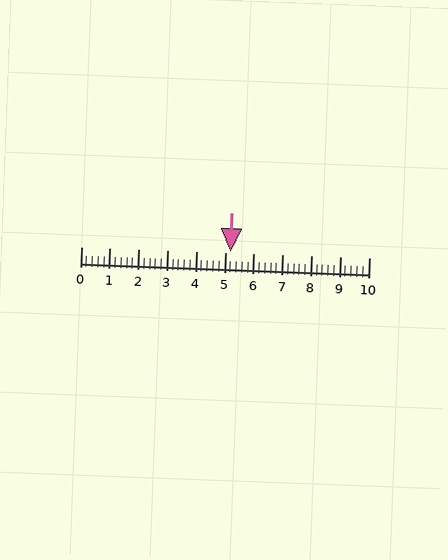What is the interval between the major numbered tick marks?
The major tick marks are spaced 1 units apart.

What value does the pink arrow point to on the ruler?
The pink arrow points to approximately 5.2.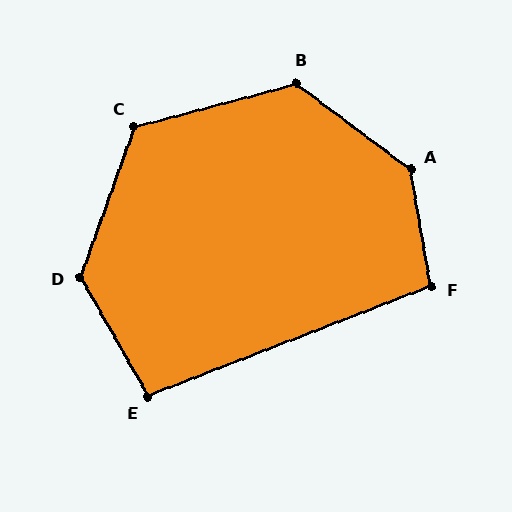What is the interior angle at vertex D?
Approximately 130 degrees (obtuse).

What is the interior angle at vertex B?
Approximately 128 degrees (obtuse).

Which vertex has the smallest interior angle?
E, at approximately 98 degrees.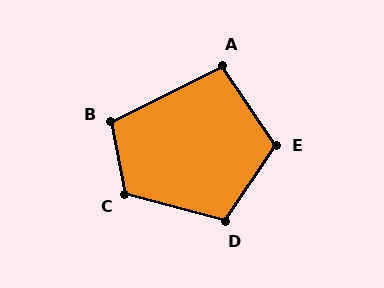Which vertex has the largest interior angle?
C, at approximately 116 degrees.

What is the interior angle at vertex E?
Approximately 112 degrees (obtuse).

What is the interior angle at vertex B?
Approximately 106 degrees (obtuse).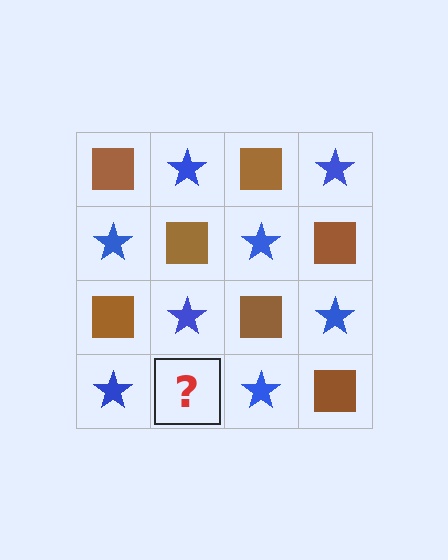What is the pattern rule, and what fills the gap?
The rule is that it alternates brown square and blue star in a checkerboard pattern. The gap should be filled with a brown square.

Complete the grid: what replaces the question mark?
The question mark should be replaced with a brown square.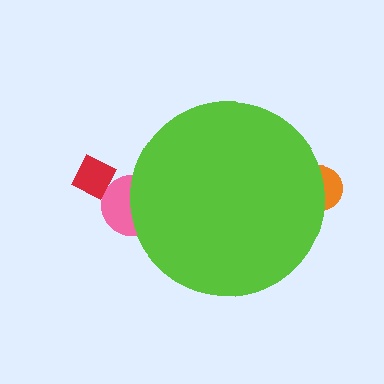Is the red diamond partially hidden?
No, the red diamond is fully visible.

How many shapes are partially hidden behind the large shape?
2 shapes are partially hidden.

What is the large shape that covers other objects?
A lime circle.